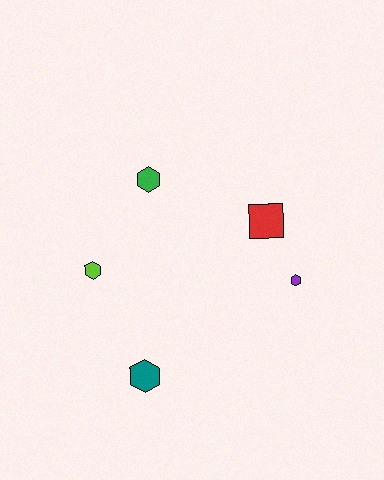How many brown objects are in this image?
There are no brown objects.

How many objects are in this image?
There are 5 objects.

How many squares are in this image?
There is 1 square.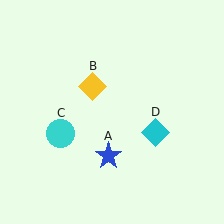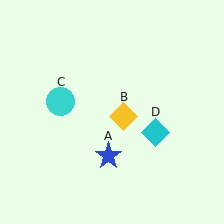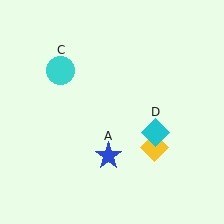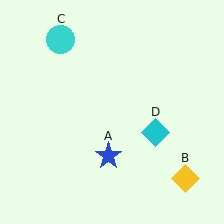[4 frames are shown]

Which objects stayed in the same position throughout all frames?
Blue star (object A) and cyan diamond (object D) remained stationary.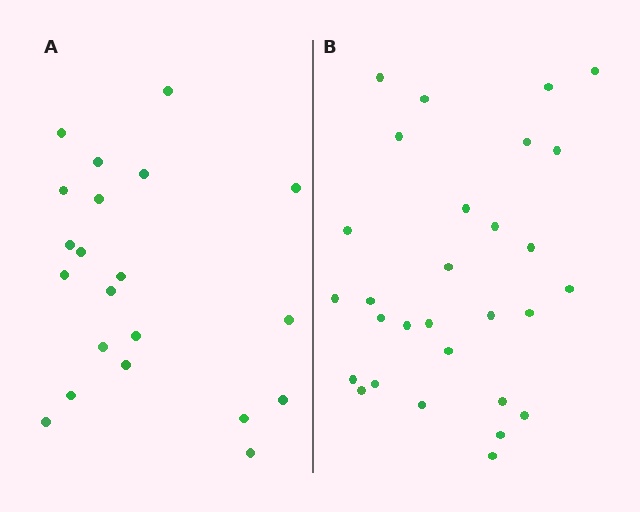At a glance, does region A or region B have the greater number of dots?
Region B (the right region) has more dots.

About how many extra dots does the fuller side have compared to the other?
Region B has roughly 8 or so more dots than region A.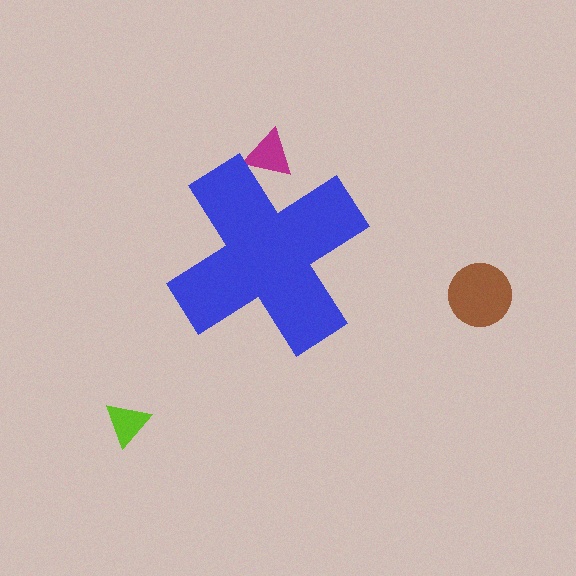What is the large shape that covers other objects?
A blue cross.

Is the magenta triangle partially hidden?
Yes, the magenta triangle is partially hidden behind the blue cross.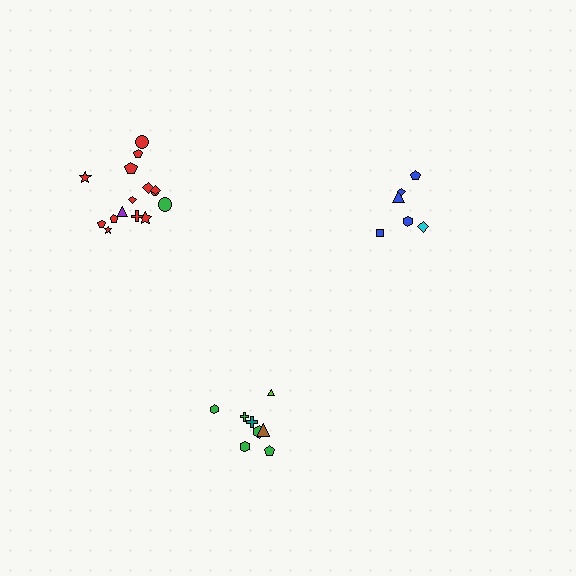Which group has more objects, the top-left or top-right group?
The top-left group.